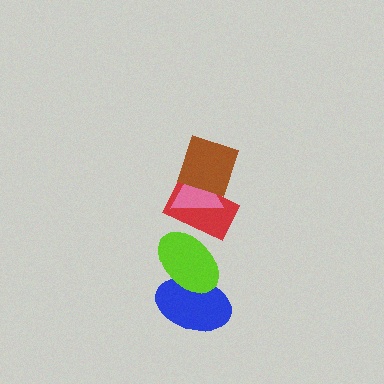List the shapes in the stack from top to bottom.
From top to bottom: the brown square, the pink triangle, the red rectangle, the lime ellipse, the blue ellipse.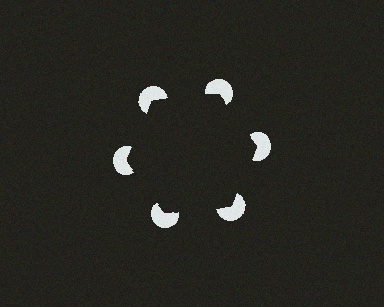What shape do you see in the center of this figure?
An illusory hexagon — its edges are inferred from the aligned wedge cuts in the pac-man discs, not physically drawn.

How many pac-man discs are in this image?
There are 6 — one at each vertex of the illusory hexagon.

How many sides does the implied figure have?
6 sides.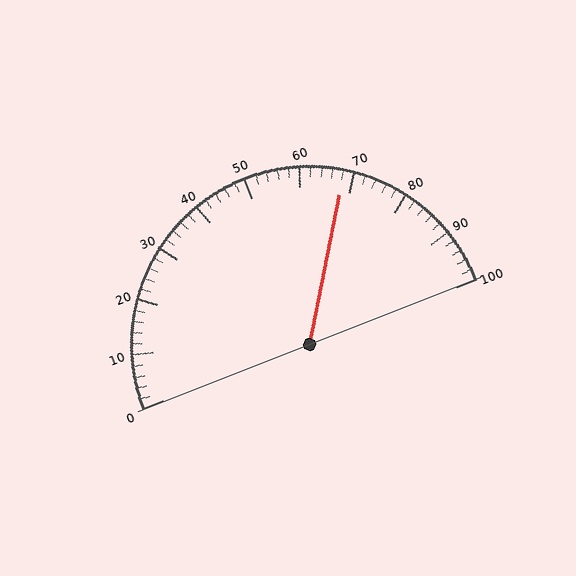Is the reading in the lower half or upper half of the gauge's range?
The reading is in the upper half of the range (0 to 100).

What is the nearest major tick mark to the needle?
The nearest major tick mark is 70.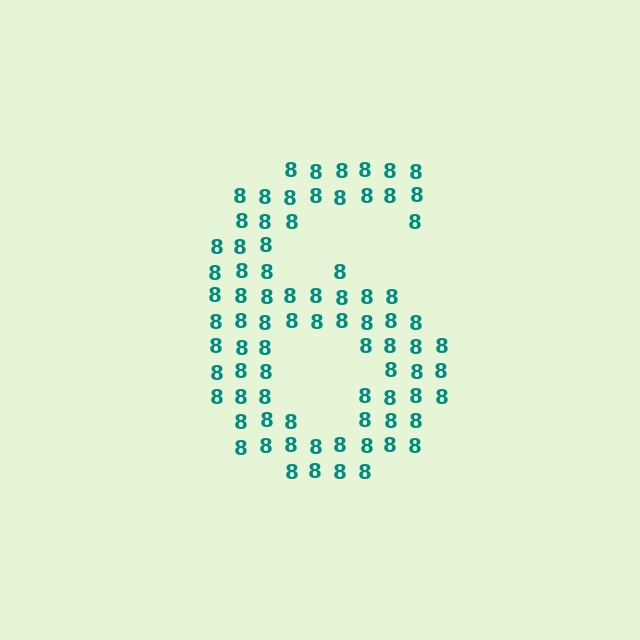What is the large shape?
The large shape is the digit 6.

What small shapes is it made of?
It is made of small digit 8's.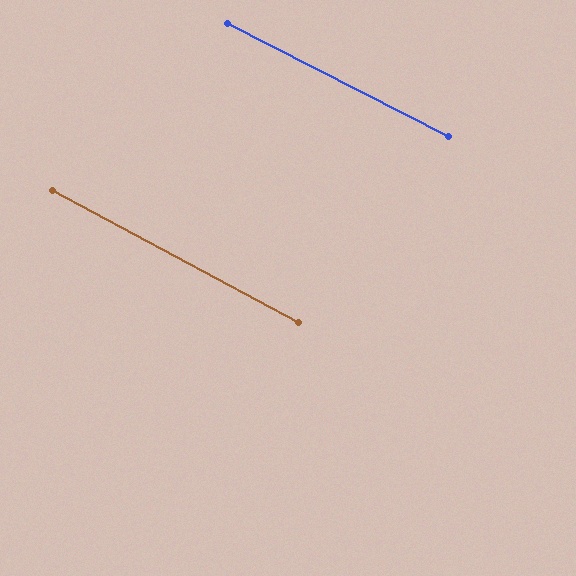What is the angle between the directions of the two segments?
Approximately 1 degree.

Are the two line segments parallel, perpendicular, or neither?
Parallel — their directions differ by only 1.2°.